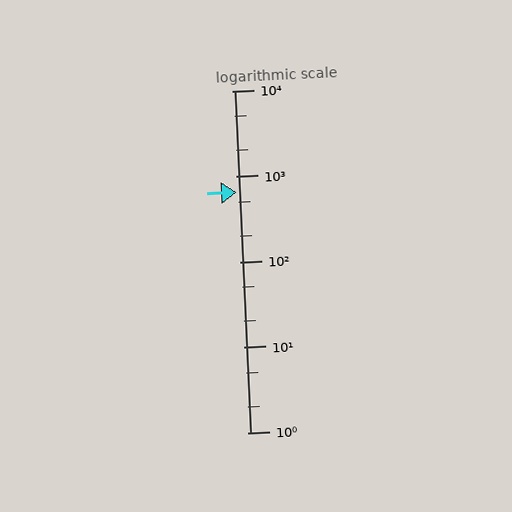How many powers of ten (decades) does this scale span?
The scale spans 4 decades, from 1 to 10000.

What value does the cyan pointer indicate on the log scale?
The pointer indicates approximately 650.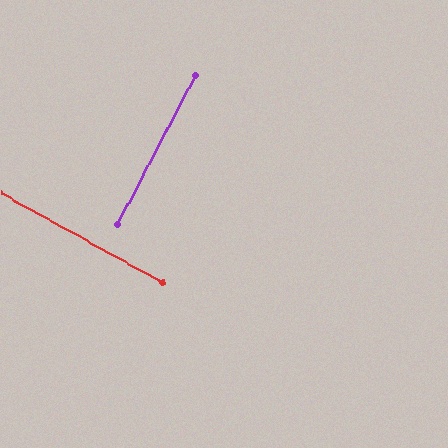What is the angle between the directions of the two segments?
Approximately 89 degrees.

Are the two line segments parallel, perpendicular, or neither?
Perpendicular — they meet at approximately 89°.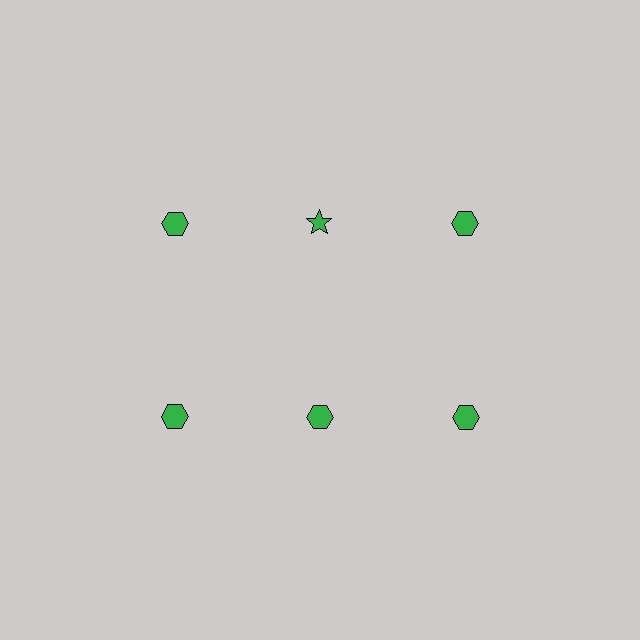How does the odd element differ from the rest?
It has a different shape: star instead of hexagon.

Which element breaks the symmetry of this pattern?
The green star in the top row, second from left column breaks the symmetry. All other shapes are green hexagons.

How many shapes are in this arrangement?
There are 6 shapes arranged in a grid pattern.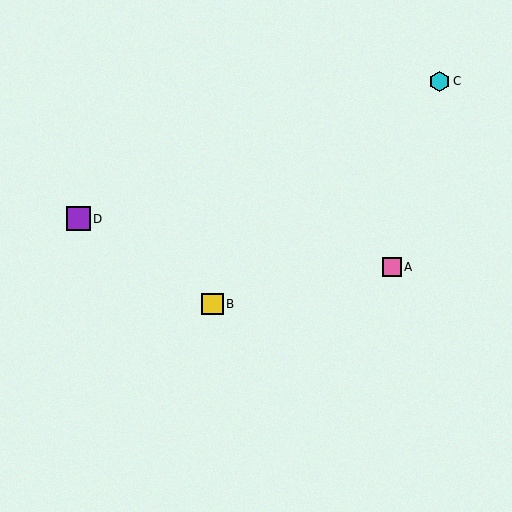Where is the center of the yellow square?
The center of the yellow square is at (212, 304).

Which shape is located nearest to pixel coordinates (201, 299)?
The yellow square (labeled B) at (212, 304) is nearest to that location.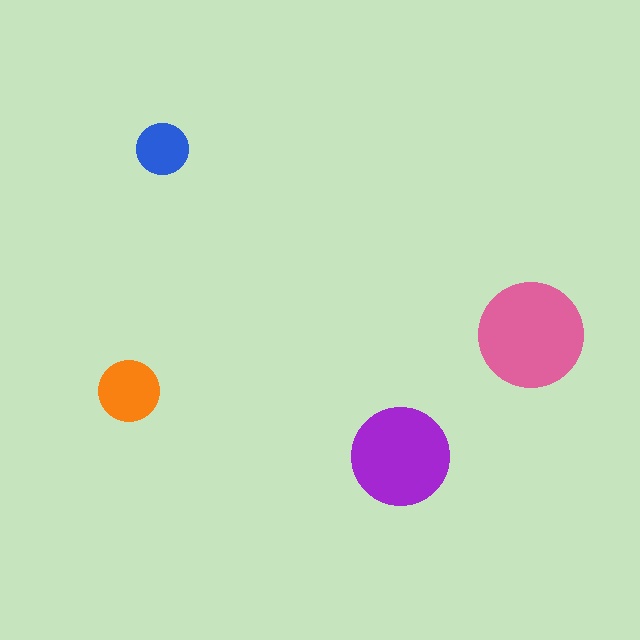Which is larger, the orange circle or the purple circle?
The purple one.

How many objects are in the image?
There are 4 objects in the image.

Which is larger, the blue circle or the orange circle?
The orange one.